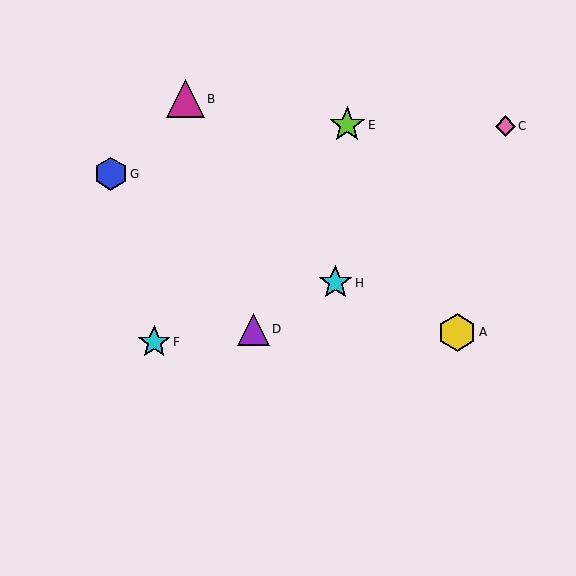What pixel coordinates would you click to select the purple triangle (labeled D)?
Click at (253, 329) to select the purple triangle D.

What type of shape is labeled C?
Shape C is a pink diamond.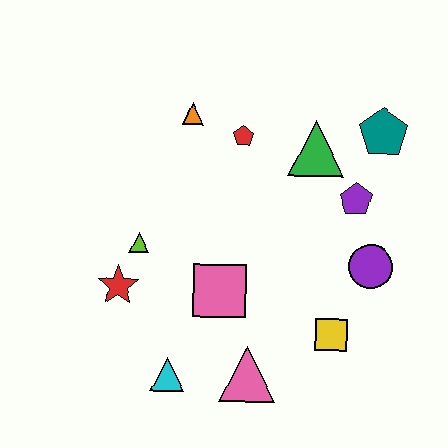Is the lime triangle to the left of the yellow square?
Yes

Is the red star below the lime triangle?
Yes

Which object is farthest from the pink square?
The teal pentagon is farthest from the pink square.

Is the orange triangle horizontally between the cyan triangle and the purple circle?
Yes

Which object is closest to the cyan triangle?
The pink triangle is closest to the cyan triangle.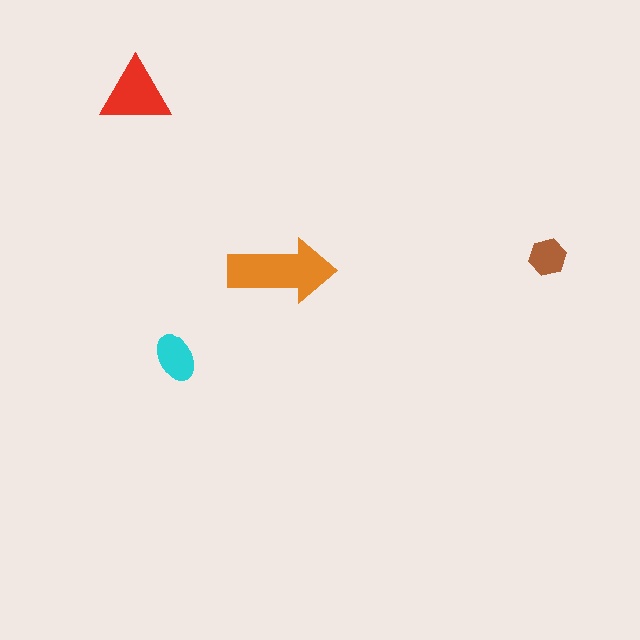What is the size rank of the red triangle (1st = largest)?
2nd.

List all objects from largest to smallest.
The orange arrow, the red triangle, the cyan ellipse, the brown hexagon.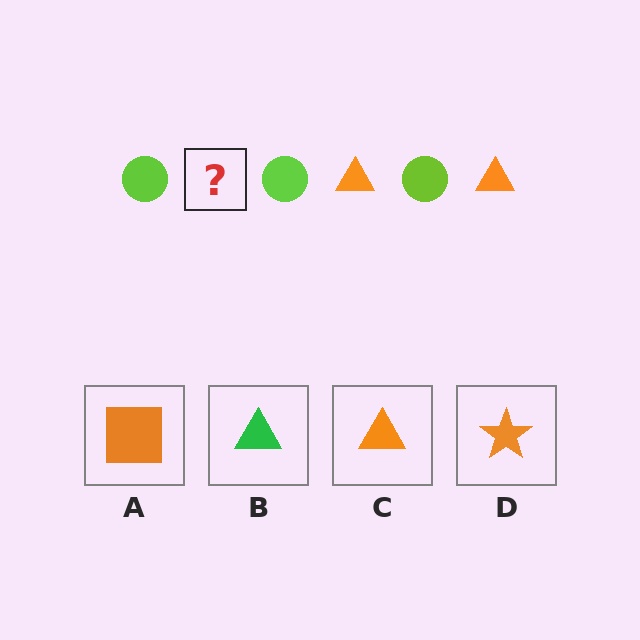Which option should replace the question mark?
Option C.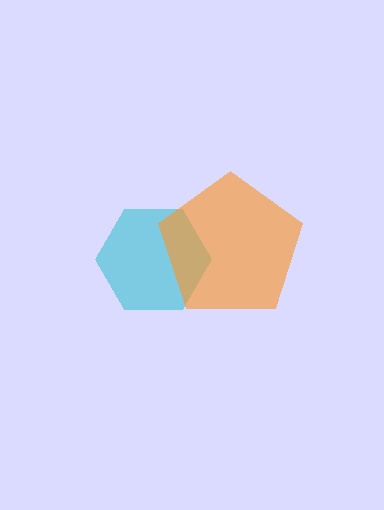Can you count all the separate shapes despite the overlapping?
Yes, there are 2 separate shapes.